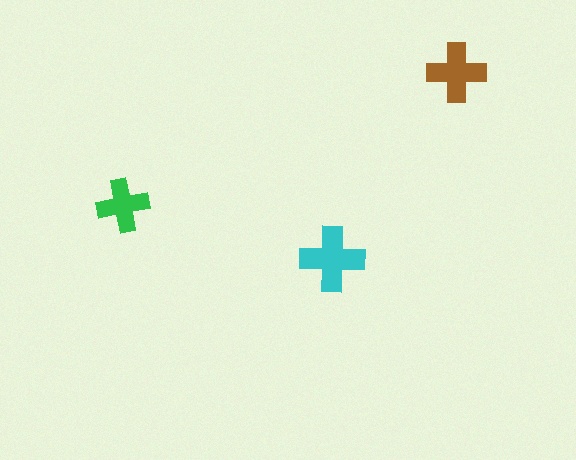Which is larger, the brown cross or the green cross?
The brown one.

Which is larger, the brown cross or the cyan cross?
The cyan one.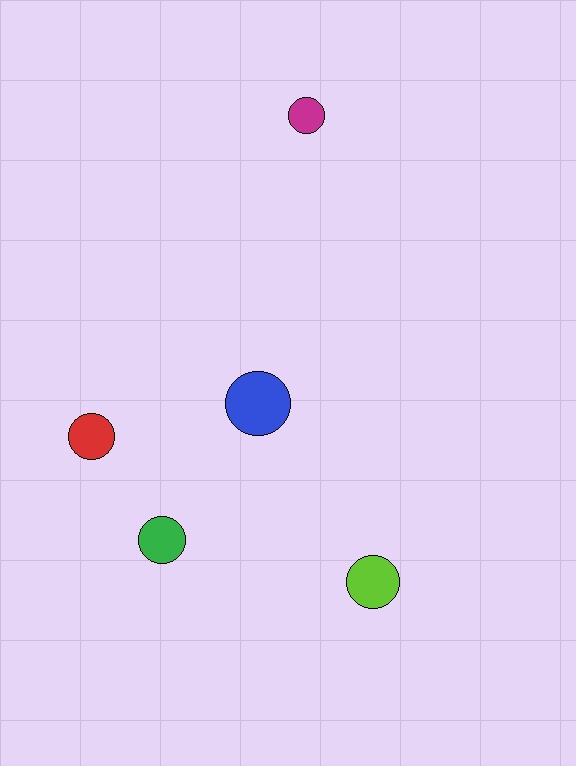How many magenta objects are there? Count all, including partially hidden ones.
There is 1 magenta object.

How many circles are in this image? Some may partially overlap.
There are 5 circles.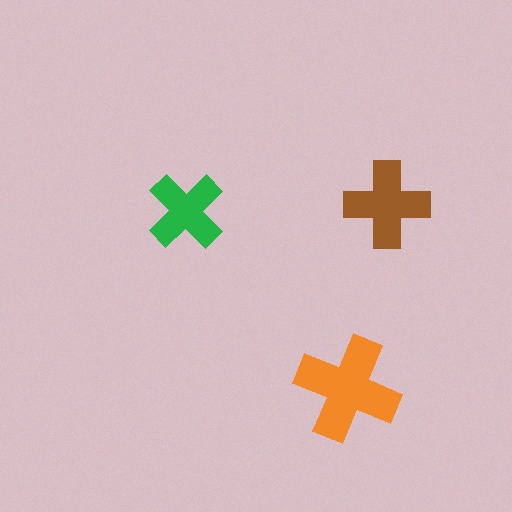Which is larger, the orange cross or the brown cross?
The orange one.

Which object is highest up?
The brown cross is topmost.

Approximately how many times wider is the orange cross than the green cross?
About 1.5 times wider.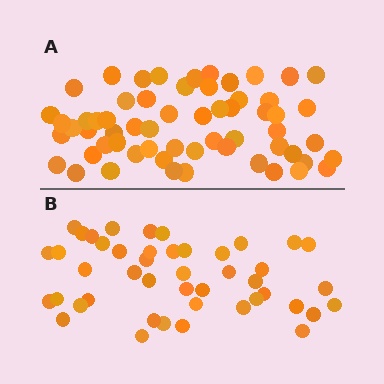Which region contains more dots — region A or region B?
Region A (the top region) has more dots.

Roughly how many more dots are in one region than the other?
Region A has approximately 15 more dots than region B.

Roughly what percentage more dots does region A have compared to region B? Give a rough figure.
About 35% more.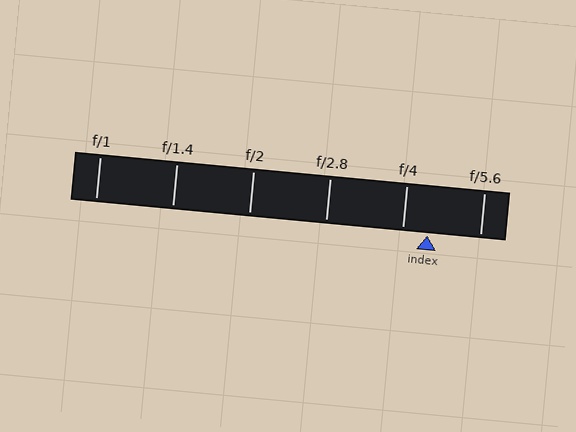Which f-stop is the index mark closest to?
The index mark is closest to f/4.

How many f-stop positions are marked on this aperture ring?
There are 6 f-stop positions marked.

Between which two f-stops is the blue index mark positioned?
The index mark is between f/4 and f/5.6.